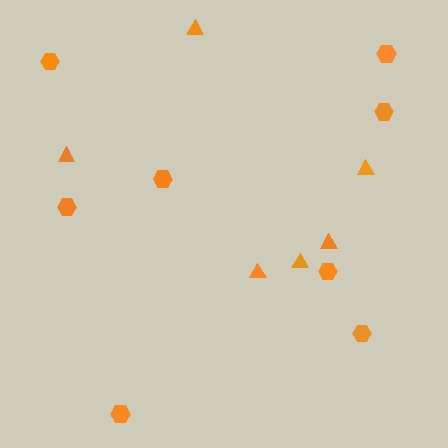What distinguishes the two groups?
There are 2 groups: one group of triangles (6) and one group of hexagons (8).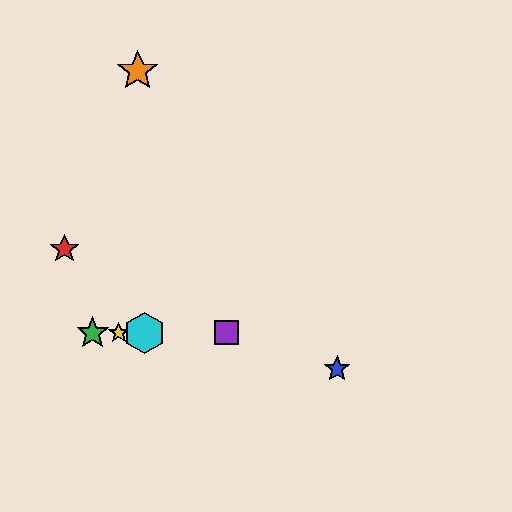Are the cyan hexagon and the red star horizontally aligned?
No, the cyan hexagon is at y≈333 and the red star is at y≈249.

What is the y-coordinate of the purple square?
The purple square is at y≈333.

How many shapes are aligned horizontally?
4 shapes (the green star, the yellow star, the purple square, the cyan hexagon) are aligned horizontally.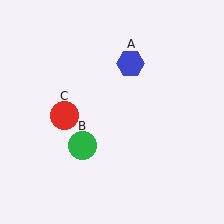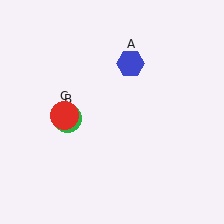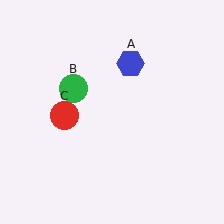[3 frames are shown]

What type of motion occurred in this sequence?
The green circle (object B) rotated clockwise around the center of the scene.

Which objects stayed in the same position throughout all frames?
Blue hexagon (object A) and red circle (object C) remained stationary.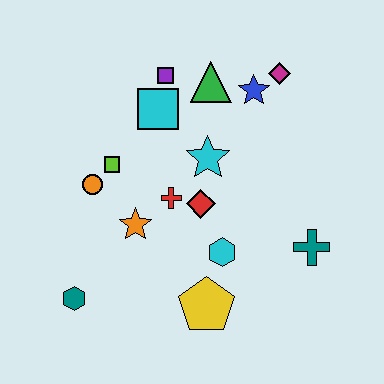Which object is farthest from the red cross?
The magenta diamond is farthest from the red cross.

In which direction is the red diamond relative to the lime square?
The red diamond is to the right of the lime square.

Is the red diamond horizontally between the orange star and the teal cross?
Yes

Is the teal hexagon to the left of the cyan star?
Yes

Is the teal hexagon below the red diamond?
Yes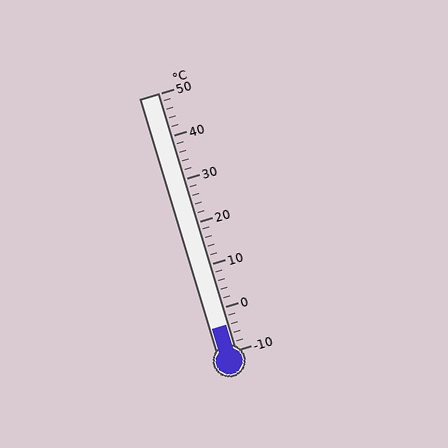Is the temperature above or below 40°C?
The temperature is below 40°C.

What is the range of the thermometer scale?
The thermometer scale ranges from -10°C to 50°C.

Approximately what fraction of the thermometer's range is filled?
The thermometer is filled to approximately 10% of its range.